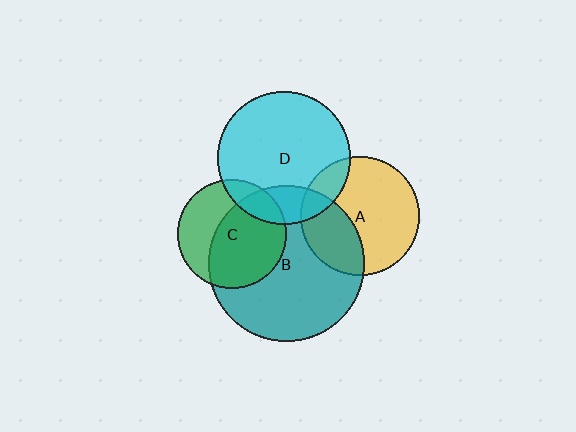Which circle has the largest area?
Circle B (teal).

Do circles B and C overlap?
Yes.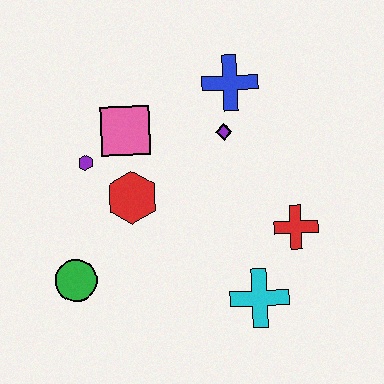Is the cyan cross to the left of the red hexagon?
No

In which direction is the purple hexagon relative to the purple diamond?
The purple hexagon is to the left of the purple diamond.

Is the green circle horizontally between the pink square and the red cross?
No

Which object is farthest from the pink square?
The cyan cross is farthest from the pink square.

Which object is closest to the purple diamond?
The blue cross is closest to the purple diamond.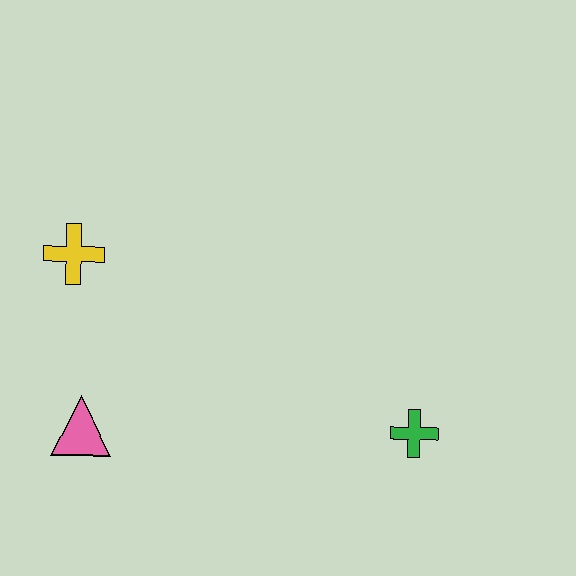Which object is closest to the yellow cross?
The pink triangle is closest to the yellow cross.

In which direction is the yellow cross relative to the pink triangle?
The yellow cross is above the pink triangle.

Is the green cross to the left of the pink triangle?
No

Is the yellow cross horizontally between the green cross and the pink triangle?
No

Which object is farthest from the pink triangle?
The green cross is farthest from the pink triangle.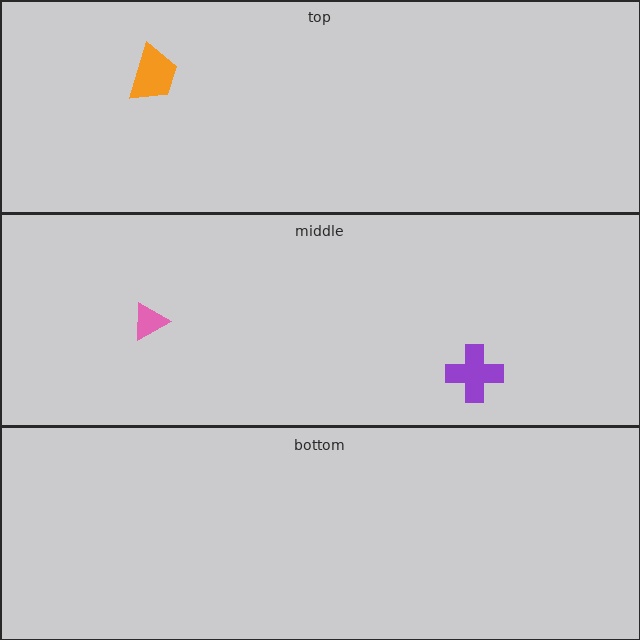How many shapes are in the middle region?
2.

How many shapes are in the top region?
1.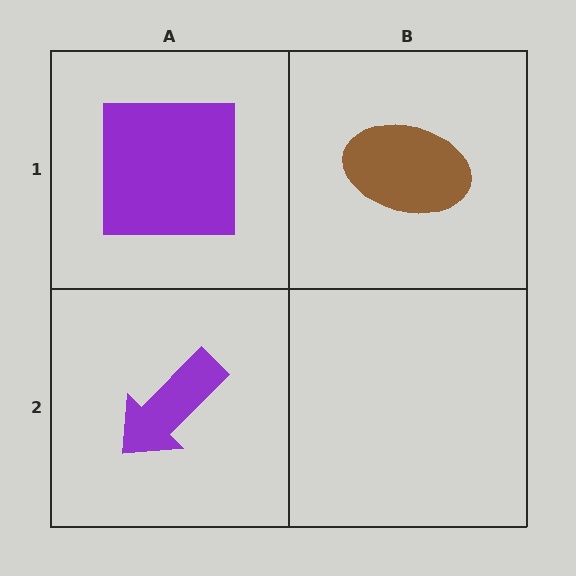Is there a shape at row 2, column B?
No, that cell is empty.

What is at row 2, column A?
A purple arrow.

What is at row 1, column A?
A purple square.